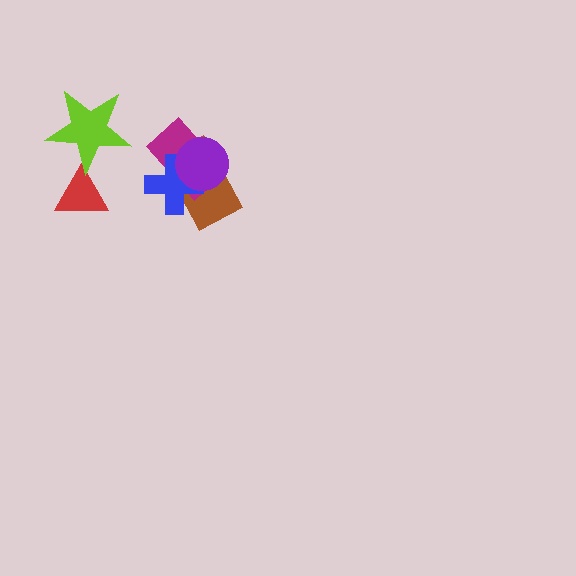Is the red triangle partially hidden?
Yes, it is partially covered by another shape.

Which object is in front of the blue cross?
The purple circle is in front of the blue cross.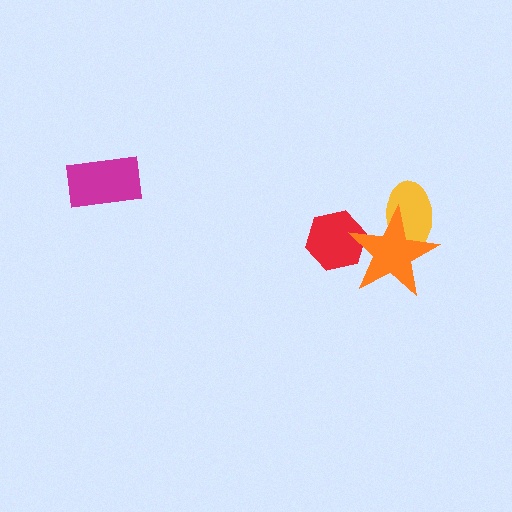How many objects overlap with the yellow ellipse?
1 object overlaps with the yellow ellipse.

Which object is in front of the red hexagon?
The orange star is in front of the red hexagon.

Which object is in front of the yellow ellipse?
The orange star is in front of the yellow ellipse.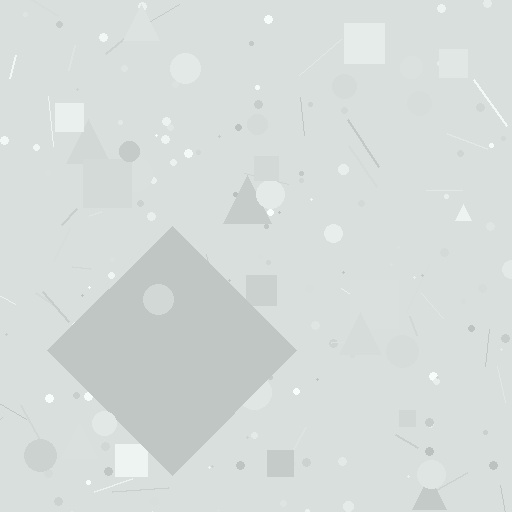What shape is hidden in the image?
A diamond is hidden in the image.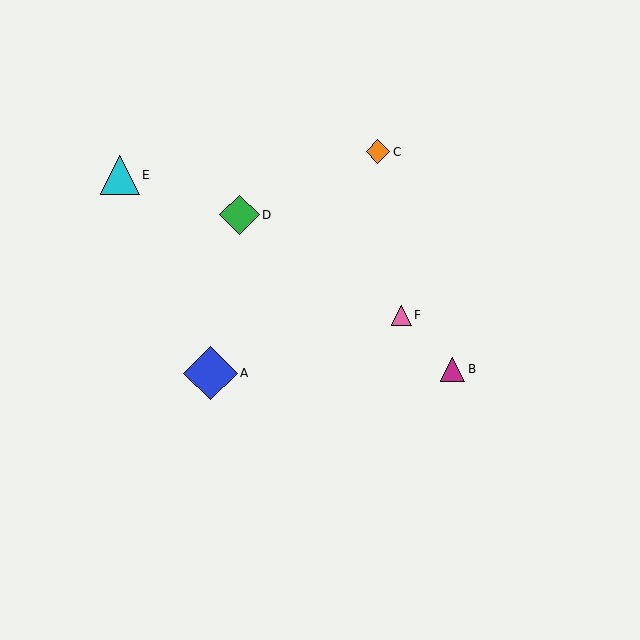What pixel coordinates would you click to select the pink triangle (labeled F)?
Click at (401, 315) to select the pink triangle F.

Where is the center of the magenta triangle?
The center of the magenta triangle is at (453, 369).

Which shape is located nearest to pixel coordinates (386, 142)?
The orange diamond (labeled C) at (378, 152) is nearest to that location.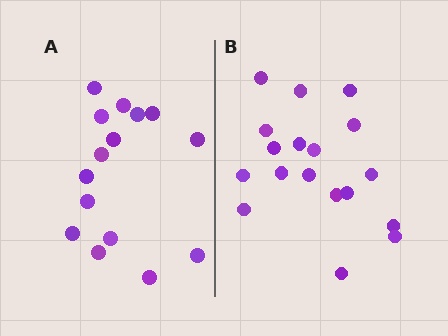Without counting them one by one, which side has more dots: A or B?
Region B (the right region) has more dots.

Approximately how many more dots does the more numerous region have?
Region B has just a few more — roughly 2 or 3 more dots than region A.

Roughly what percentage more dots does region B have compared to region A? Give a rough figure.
About 20% more.